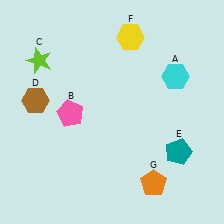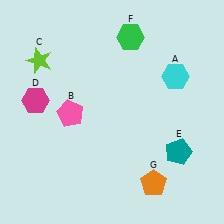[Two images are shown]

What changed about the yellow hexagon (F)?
In Image 1, F is yellow. In Image 2, it changed to green.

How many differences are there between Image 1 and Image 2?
There are 2 differences between the two images.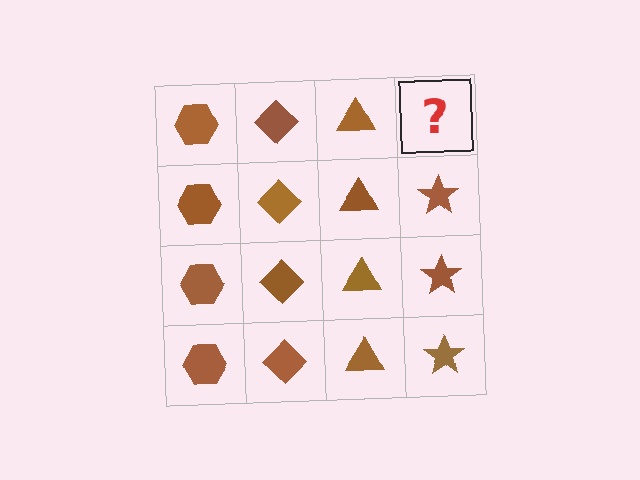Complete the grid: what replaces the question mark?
The question mark should be replaced with a brown star.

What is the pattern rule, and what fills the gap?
The rule is that each column has a consistent shape. The gap should be filled with a brown star.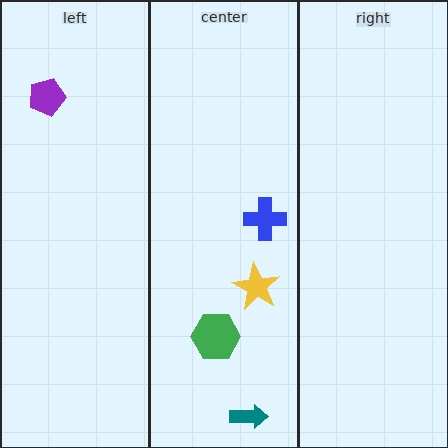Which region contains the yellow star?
The center region.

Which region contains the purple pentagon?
The left region.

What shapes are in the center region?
The teal arrow, the yellow star, the green hexagon, the blue cross.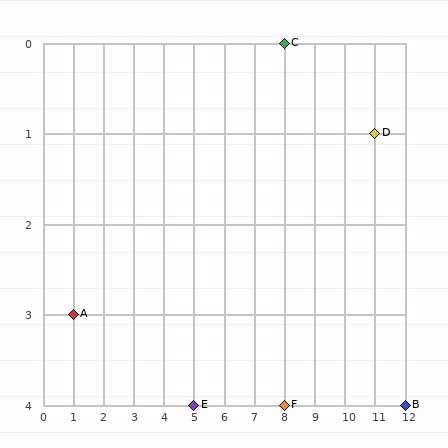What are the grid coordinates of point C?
Point C is at grid coordinates (8, 0).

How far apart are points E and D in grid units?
Points E and D are 6 columns and 3 rows apart (about 6.7 grid units diagonally).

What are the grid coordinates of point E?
Point E is at grid coordinates (5, 4).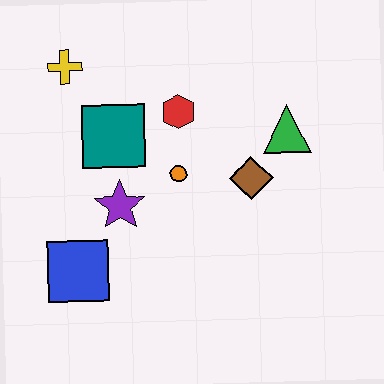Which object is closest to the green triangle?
The brown diamond is closest to the green triangle.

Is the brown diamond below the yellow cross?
Yes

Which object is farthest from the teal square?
The green triangle is farthest from the teal square.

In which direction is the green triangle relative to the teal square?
The green triangle is to the right of the teal square.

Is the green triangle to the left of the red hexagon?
No